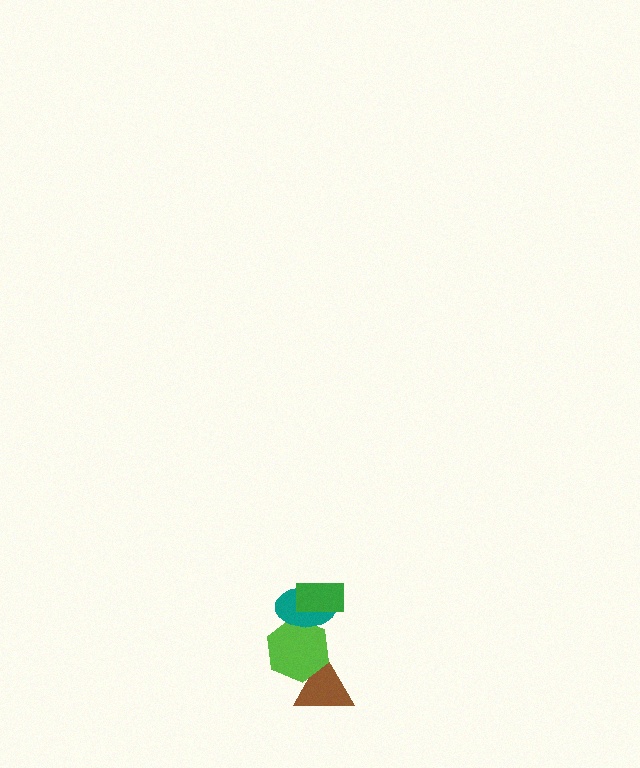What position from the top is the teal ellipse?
The teal ellipse is 2nd from the top.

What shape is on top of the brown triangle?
The lime hexagon is on top of the brown triangle.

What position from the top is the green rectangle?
The green rectangle is 1st from the top.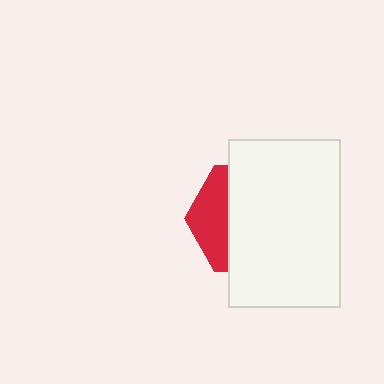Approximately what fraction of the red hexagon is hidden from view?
Roughly 69% of the red hexagon is hidden behind the white rectangle.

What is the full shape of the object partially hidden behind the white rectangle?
The partially hidden object is a red hexagon.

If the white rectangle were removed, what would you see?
You would see the complete red hexagon.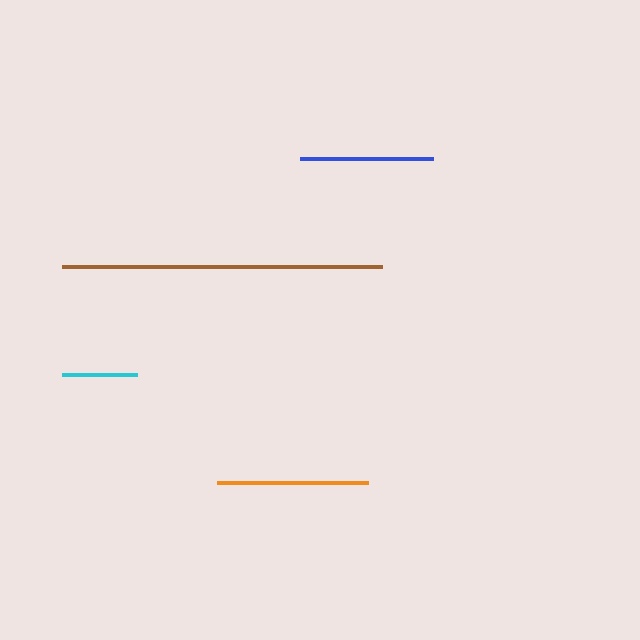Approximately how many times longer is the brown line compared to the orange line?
The brown line is approximately 2.1 times the length of the orange line.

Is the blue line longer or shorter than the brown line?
The brown line is longer than the blue line.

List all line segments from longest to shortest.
From longest to shortest: brown, orange, blue, cyan.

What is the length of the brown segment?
The brown segment is approximately 320 pixels long.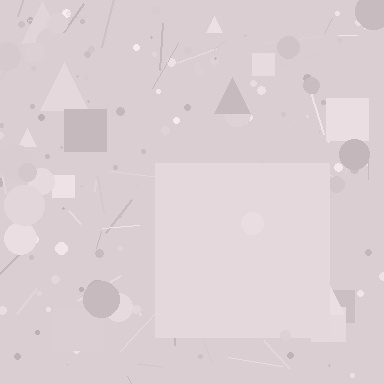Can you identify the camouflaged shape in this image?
The camouflaged shape is a square.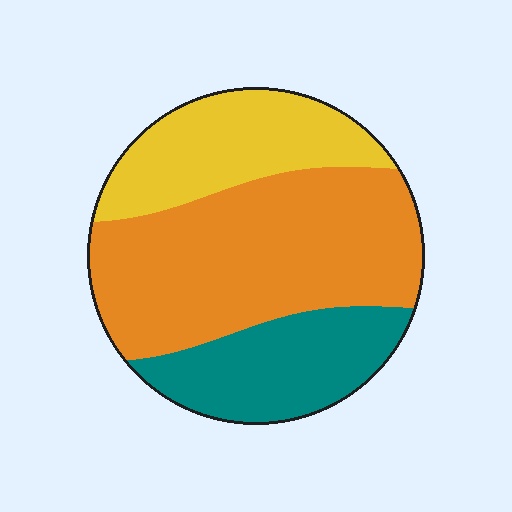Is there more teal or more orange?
Orange.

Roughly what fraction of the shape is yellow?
Yellow takes up less than a quarter of the shape.